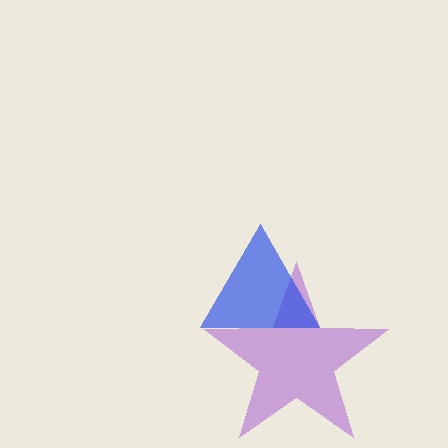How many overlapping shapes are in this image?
There are 2 overlapping shapes in the image.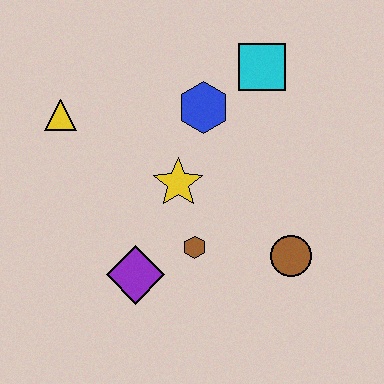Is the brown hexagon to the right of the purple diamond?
Yes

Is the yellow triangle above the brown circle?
Yes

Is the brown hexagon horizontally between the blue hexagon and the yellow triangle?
Yes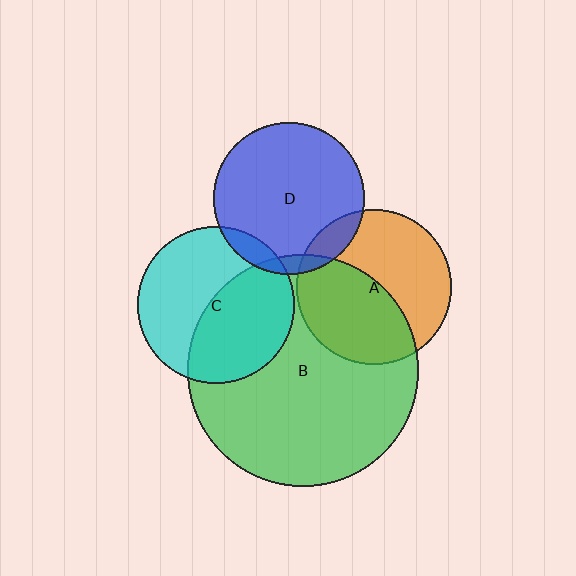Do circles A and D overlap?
Yes.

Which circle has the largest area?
Circle B (green).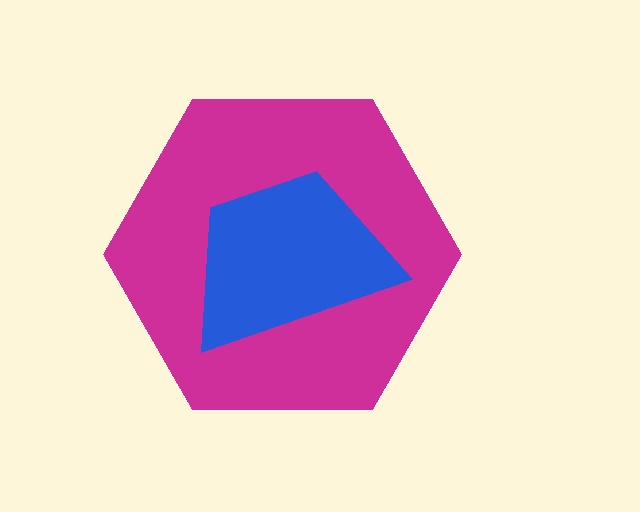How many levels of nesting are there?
2.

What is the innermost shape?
The blue trapezoid.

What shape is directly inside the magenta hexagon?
The blue trapezoid.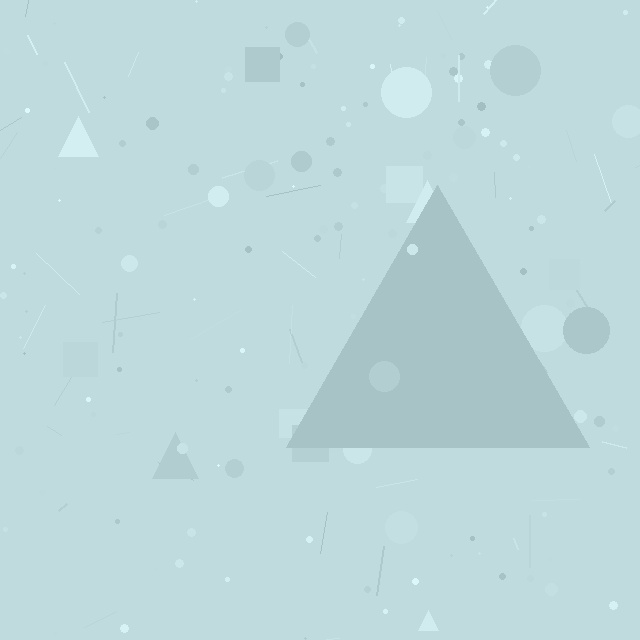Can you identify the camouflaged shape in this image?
The camouflaged shape is a triangle.